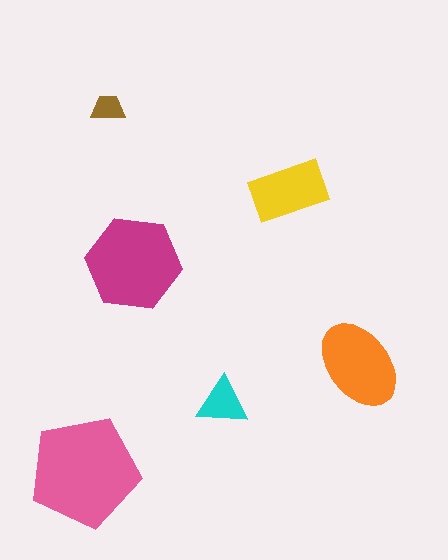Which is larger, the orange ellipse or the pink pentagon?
The pink pentagon.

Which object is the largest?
The pink pentagon.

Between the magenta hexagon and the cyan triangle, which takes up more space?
The magenta hexagon.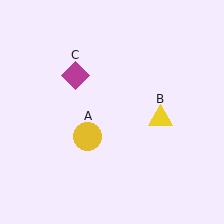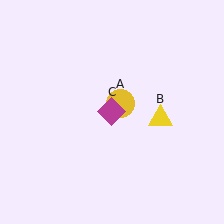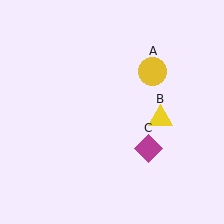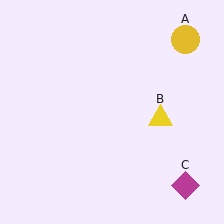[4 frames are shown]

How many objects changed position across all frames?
2 objects changed position: yellow circle (object A), magenta diamond (object C).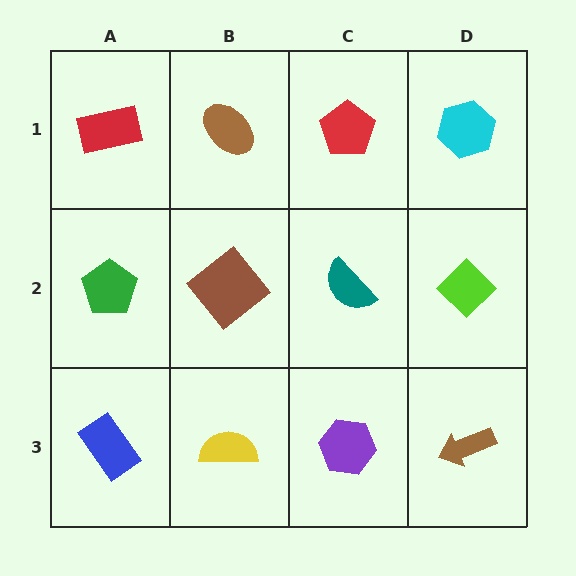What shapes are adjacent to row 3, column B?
A brown diamond (row 2, column B), a blue rectangle (row 3, column A), a purple hexagon (row 3, column C).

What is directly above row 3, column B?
A brown diamond.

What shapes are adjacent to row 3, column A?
A green pentagon (row 2, column A), a yellow semicircle (row 3, column B).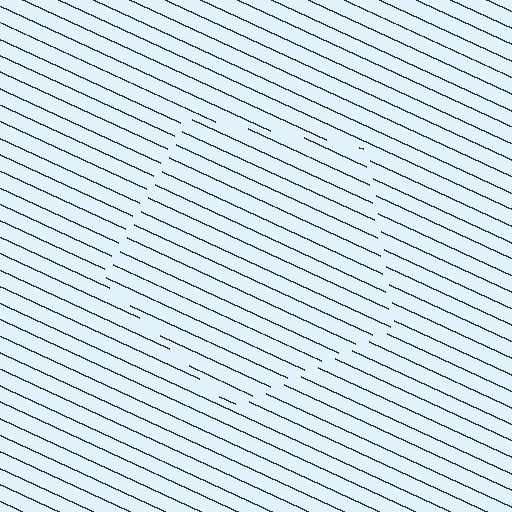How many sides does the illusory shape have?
5 sides — the line-ends trace a pentagon.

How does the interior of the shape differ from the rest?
The interior of the shape contains the same grating, shifted by half a period — the contour is defined by the phase discontinuity where line-ends from the inner and outer gratings abut.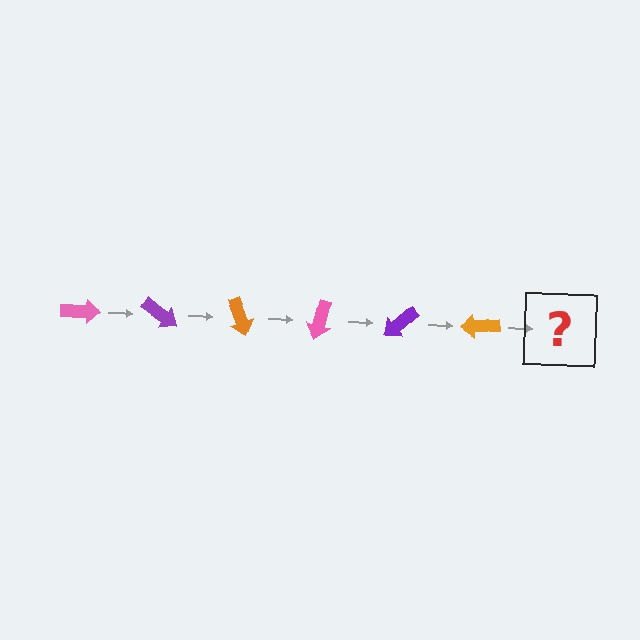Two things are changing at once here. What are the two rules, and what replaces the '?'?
The two rules are that it rotates 35 degrees each step and the color cycles through pink, purple, and orange. The '?' should be a pink arrow, rotated 210 degrees from the start.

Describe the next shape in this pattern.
It should be a pink arrow, rotated 210 degrees from the start.